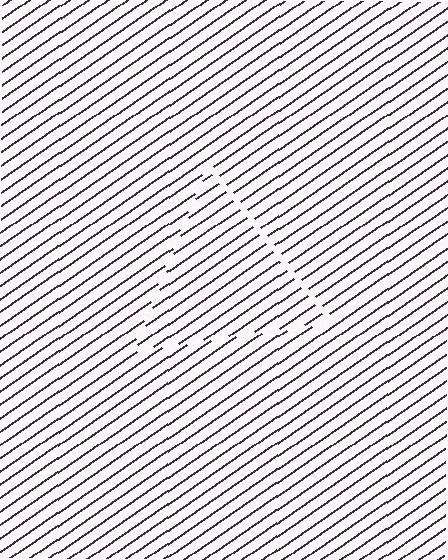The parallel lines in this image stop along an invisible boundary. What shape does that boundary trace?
An illusory triangle. The interior of the shape contains the same grating, shifted by half a period — the contour is defined by the phase discontinuity where line-ends from the inner and outer gratings abut.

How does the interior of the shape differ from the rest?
The interior of the shape contains the same grating, shifted by half a period — the contour is defined by the phase discontinuity where line-ends from the inner and outer gratings abut.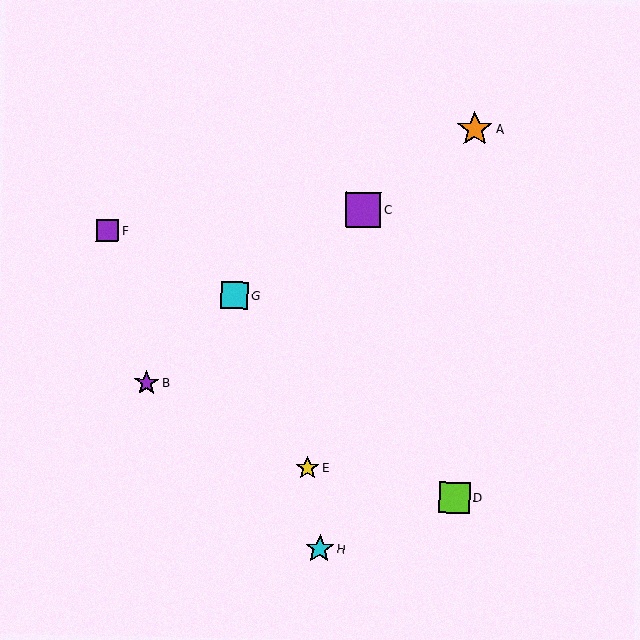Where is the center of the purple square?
The center of the purple square is at (363, 210).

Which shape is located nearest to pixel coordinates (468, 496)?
The lime square (labeled D) at (454, 497) is nearest to that location.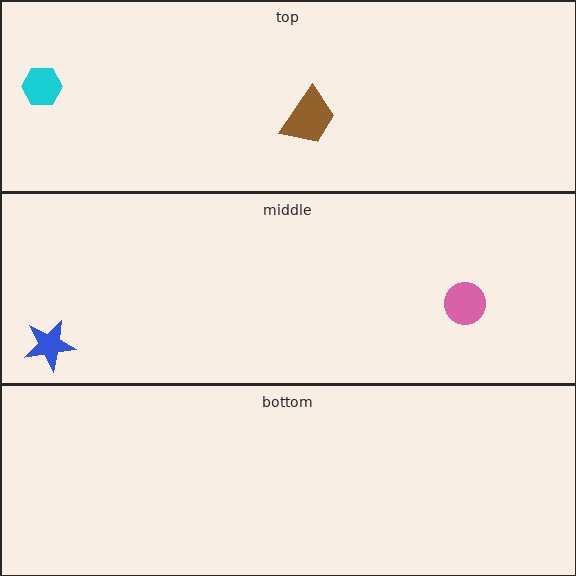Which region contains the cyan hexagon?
The top region.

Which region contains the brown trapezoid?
The top region.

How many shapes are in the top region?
2.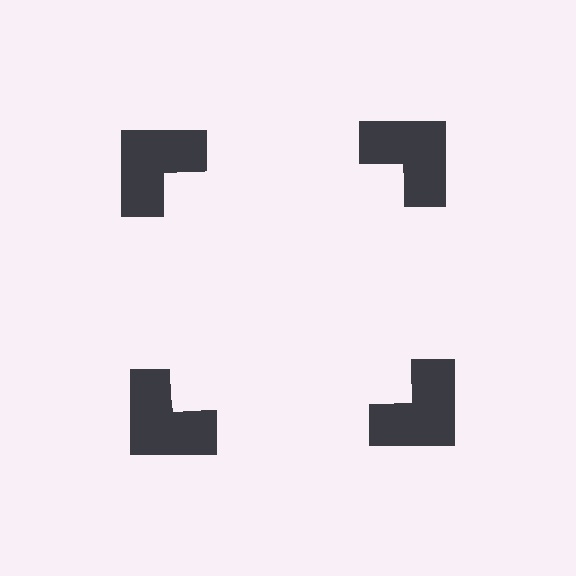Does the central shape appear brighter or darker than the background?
It typically appears slightly brighter than the background, even though no actual brightness change is drawn.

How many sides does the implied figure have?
4 sides.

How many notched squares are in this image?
There are 4 — one at each vertex of the illusory square.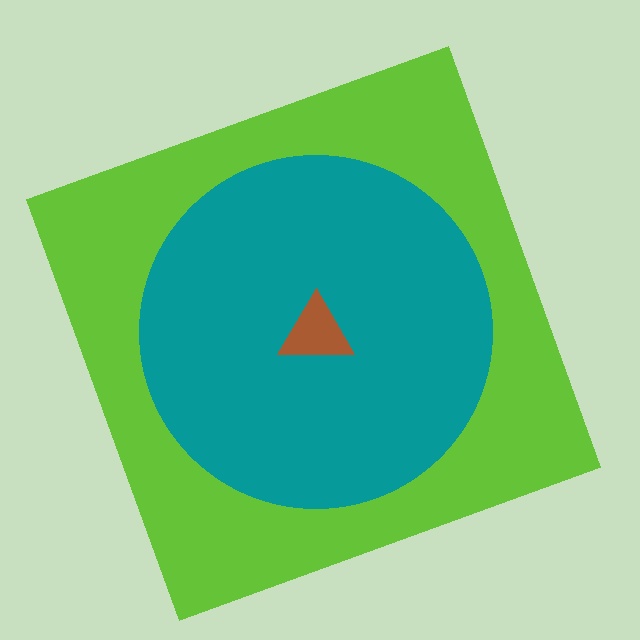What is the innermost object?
The brown triangle.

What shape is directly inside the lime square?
The teal circle.